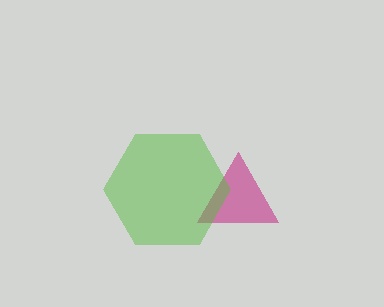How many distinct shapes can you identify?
There are 2 distinct shapes: a magenta triangle, a lime hexagon.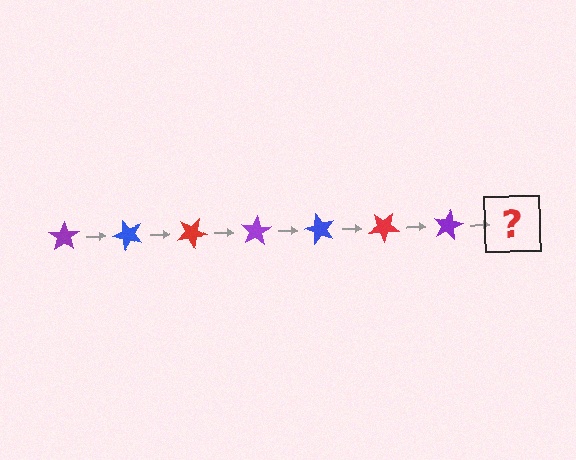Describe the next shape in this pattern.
It should be a blue star, rotated 350 degrees from the start.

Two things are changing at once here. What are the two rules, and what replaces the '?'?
The two rules are that it rotates 50 degrees each step and the color cycles through purple, blue, and red. The '?' should be a blue star, rotated 350 degrees from the start.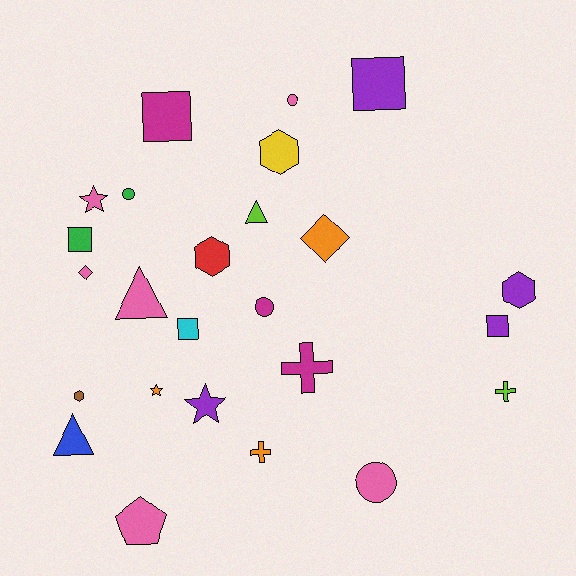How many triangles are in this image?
There are 3 triangles.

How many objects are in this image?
There are 25 objects.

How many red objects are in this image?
There is 1 red object.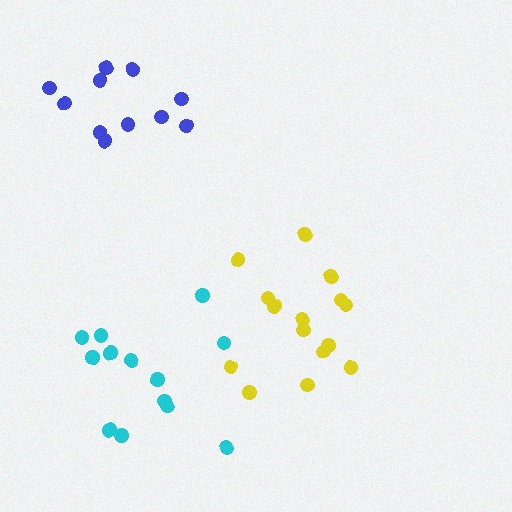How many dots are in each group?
Group 1: 15 dots, Group 2: 11 dots, Group 3: 13 dots (39 total).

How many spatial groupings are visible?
There are 3 spatial groupings.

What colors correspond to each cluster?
The clusters are colored: yellow, blue, cyan.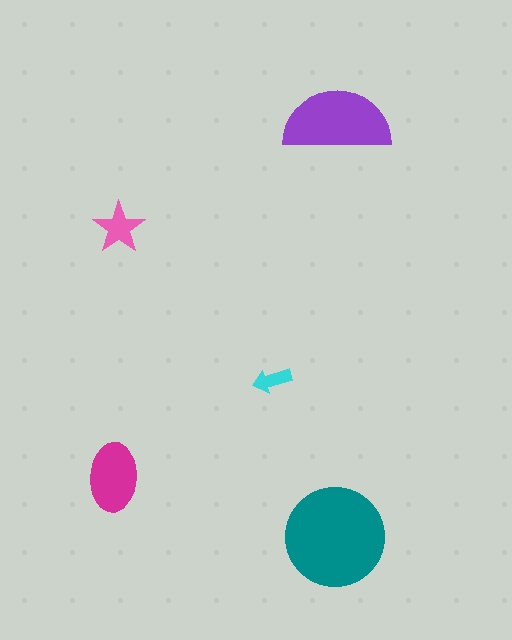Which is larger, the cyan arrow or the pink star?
The pink star.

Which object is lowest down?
The teal circle is bottommost.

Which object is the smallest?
The cyan arrow.